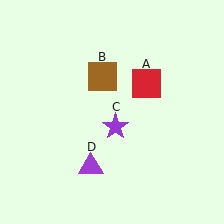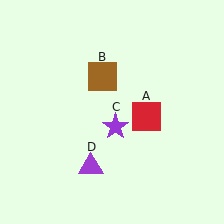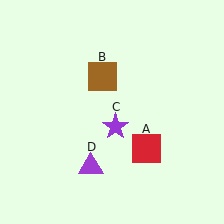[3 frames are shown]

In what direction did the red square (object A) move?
The red square (object A) moved down.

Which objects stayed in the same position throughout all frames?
Brown square (object B) and purple star (object C) and purple triangle (object D) remained stationary.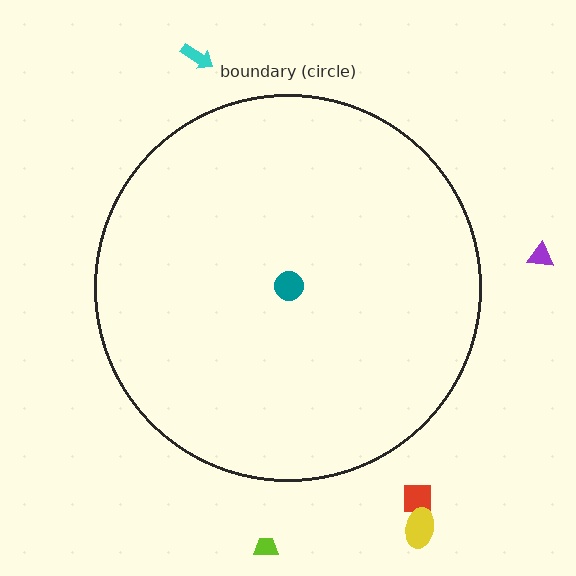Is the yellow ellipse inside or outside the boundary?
Outside.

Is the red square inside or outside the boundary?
Outside.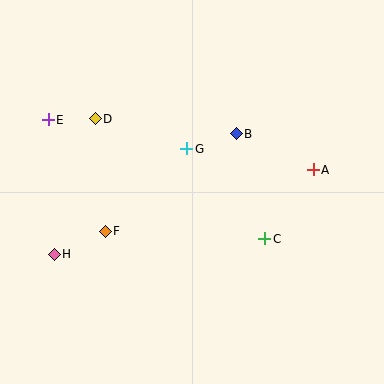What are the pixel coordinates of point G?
Point G is at (187, 149).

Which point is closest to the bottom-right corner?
Point C is closest to the bottom-right corner.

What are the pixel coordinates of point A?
Point A is at (313, 170).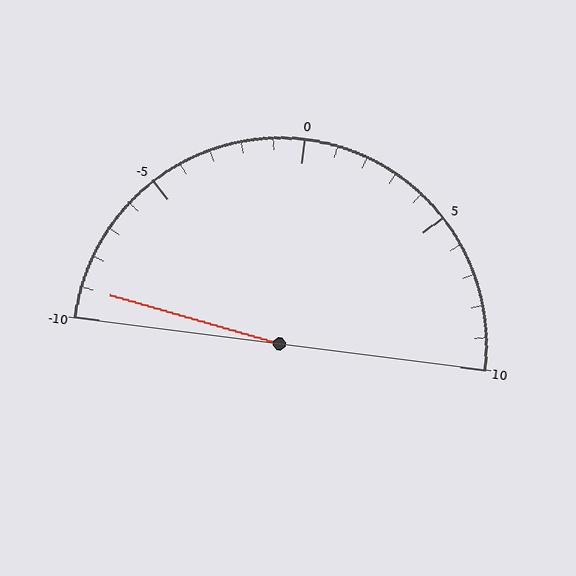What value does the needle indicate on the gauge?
The needle indicates approximately -9.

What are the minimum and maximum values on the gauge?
The gauge ranges from -10 to 10.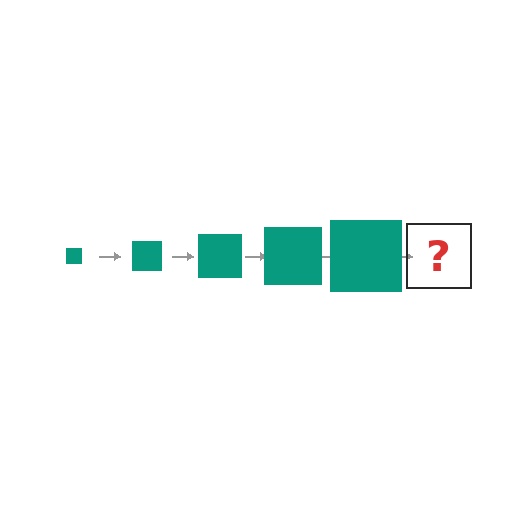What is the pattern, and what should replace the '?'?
The pattern is that the square gets progressively larger each step. The '?' should be a teal square, larger than the previous one.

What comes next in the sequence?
The next element should be a teal square, larger than the previous one.